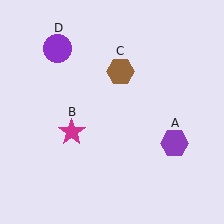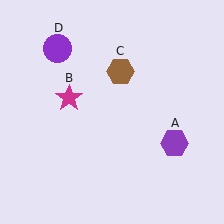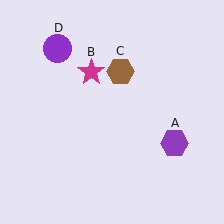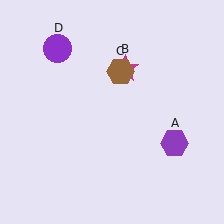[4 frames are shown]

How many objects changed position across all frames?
1 object changed position: magenta star (object B).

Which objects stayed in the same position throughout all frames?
Purple hexagon (object A) and brown hexagon (object C) and purple circle (object D) remained stationary.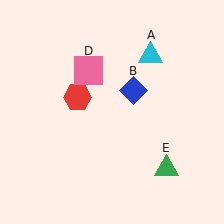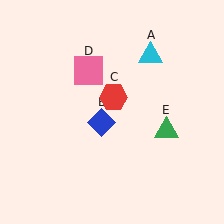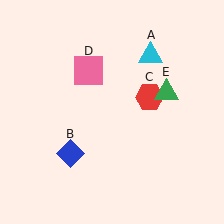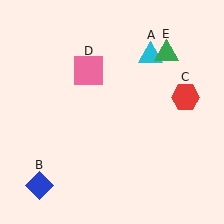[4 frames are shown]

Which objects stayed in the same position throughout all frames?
Cyan triangle (object A) and pink square (object D) remained stationary.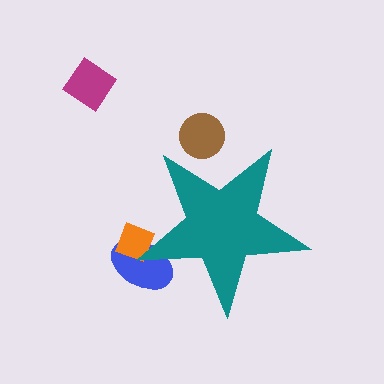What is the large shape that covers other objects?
A teal star.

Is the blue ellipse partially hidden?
Yes, the blue ellipse is partially hidden behind the teal star.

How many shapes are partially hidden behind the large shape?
3 shapes are partially hidden.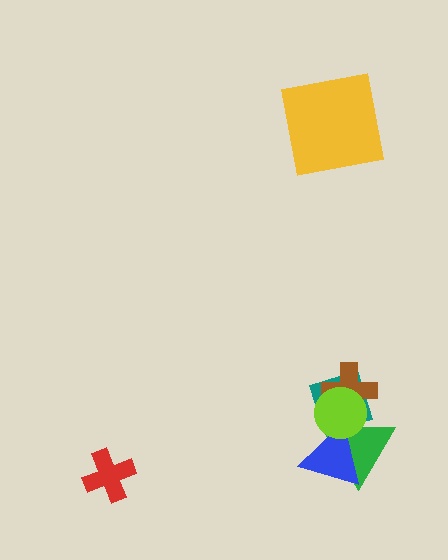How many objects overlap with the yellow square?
0 objects overlap with the yellow square.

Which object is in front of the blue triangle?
The lime circle is in front of the blue triangle.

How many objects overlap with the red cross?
0 objects overlap with the red cross.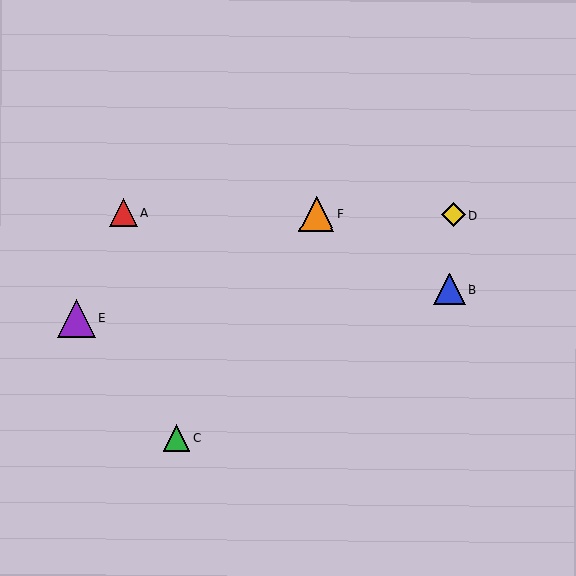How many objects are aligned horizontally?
3 objects (A, D, F) are aligned horizontally.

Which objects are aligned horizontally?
Objects A, D, F are aligned horizontally.